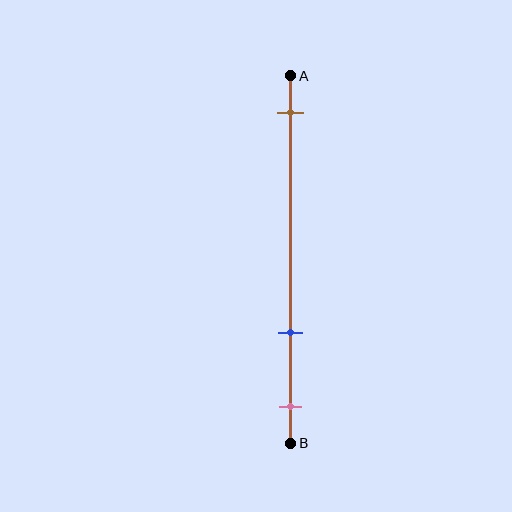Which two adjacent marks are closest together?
The blue and pink marks are the closest adjacent pair.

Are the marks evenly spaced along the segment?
No, the marks are not evenly spaced.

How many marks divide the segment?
There are 3 marks dividing the segment.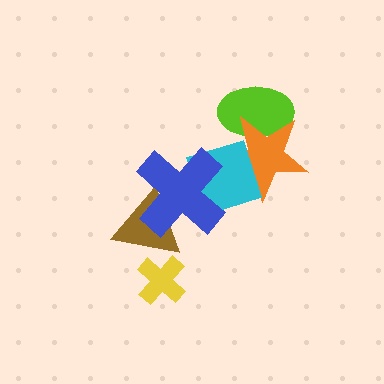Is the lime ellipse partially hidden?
Yes, it is partially covered by another shape.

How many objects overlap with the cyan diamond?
3 objects overlap with the cyan diamond.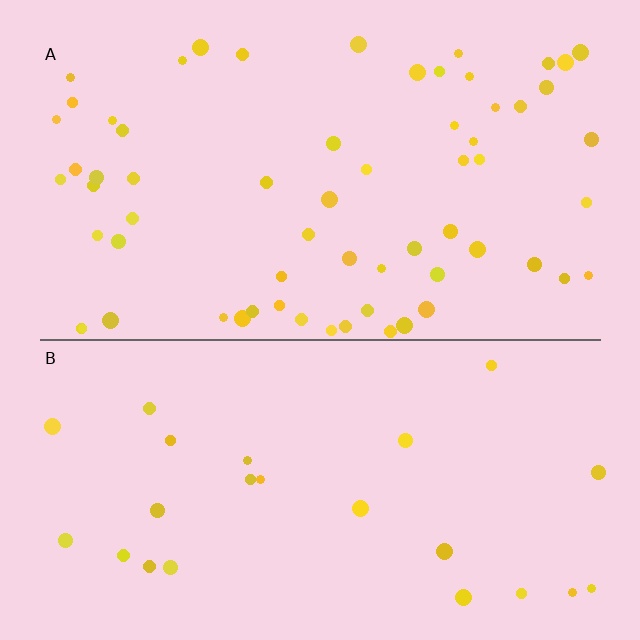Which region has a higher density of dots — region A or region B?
A (the top).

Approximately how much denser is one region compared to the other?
Approximately 2.7× — region A over region B.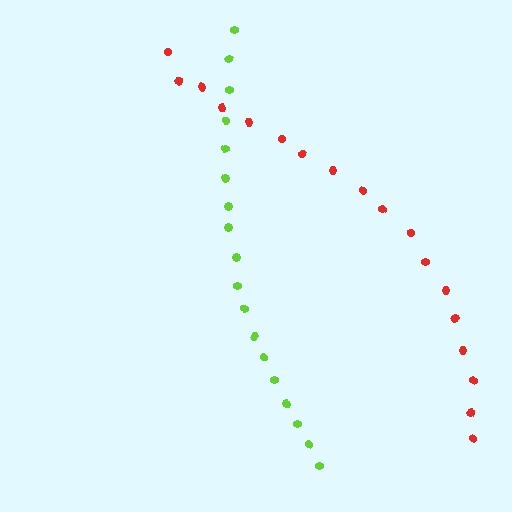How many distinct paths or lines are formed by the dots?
There are 2 distinct paths.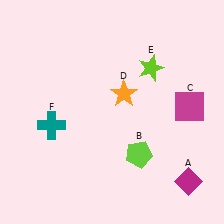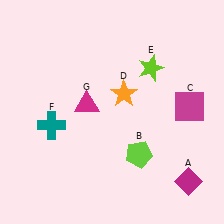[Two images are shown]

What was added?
A magenta triangle (G) was added in Image 2.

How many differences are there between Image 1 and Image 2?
There is 1 difference between the two images.